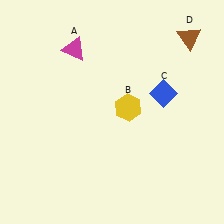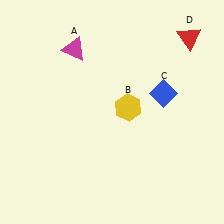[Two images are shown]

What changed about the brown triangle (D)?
In Image 1, D is brown. In Image 2, it changed to red.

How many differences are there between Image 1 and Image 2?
There is 1 difference between the two images.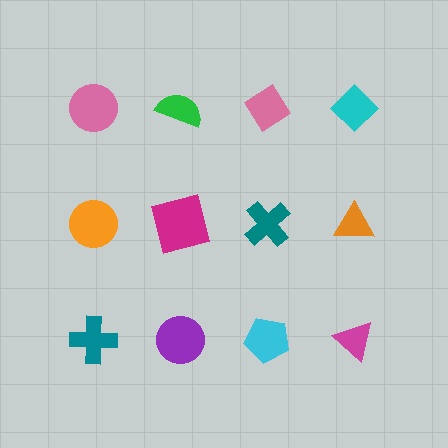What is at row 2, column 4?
An orange triangle.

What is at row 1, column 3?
A pink diamond.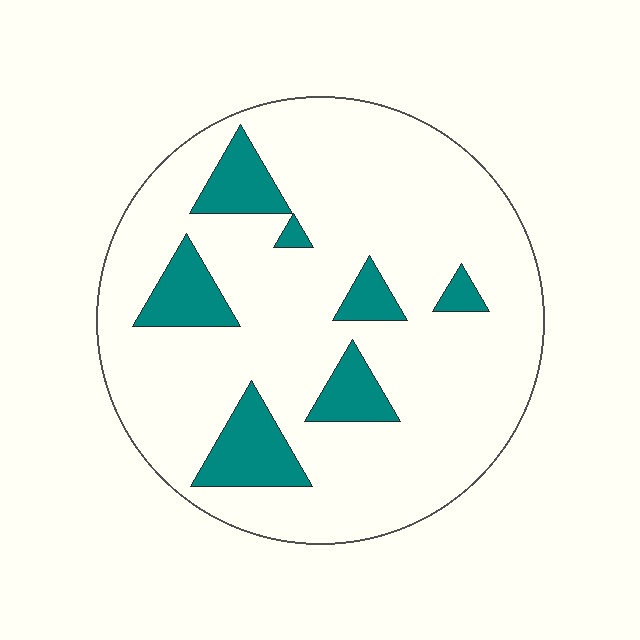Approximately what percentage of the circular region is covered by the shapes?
Approximately 15%.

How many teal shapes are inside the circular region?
7.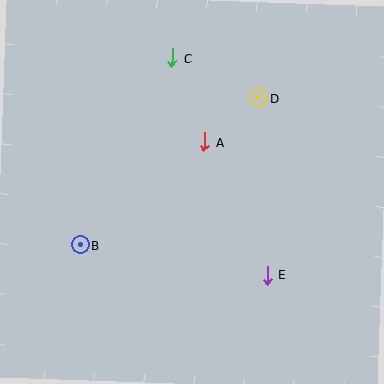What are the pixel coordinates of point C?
Point C is at (172, 58).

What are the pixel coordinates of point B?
Point B is at (80, 245).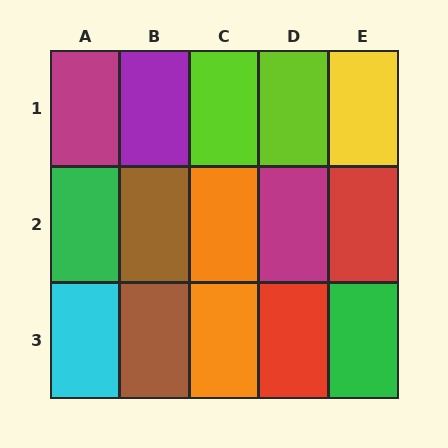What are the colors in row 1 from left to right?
Magenta, purple, lime, lime, yellow.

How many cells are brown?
2 cells are brown.